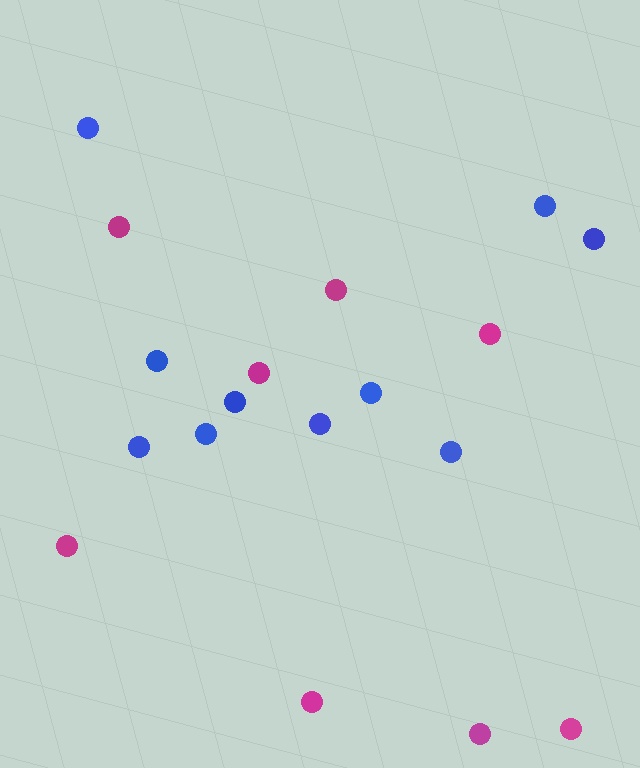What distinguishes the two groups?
There are 2 groups: one group of magenta circles (8) and one group of blue circles (10).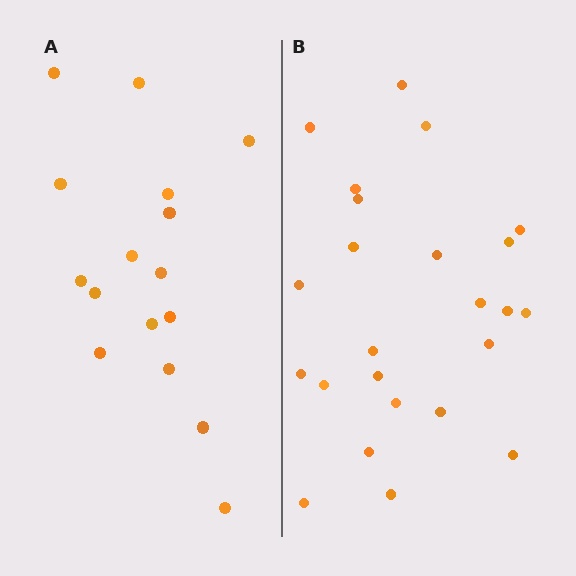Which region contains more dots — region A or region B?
Region B (the right region) has more dots.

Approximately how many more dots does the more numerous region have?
Region B has roughly 8 or so more dots than region A.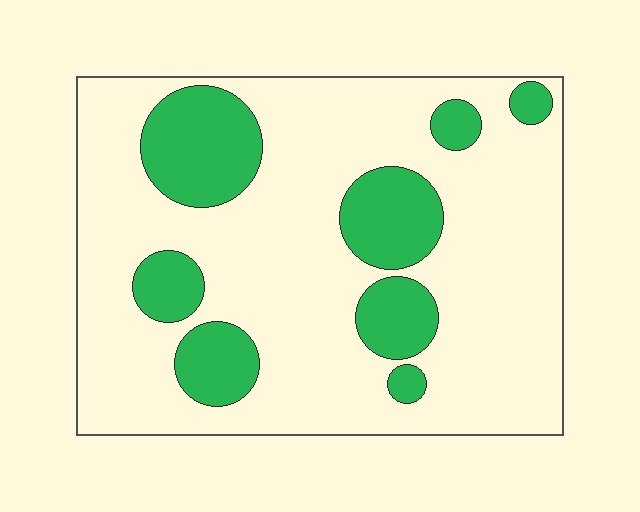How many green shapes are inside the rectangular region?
8.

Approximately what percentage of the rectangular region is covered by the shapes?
Approximately 25%.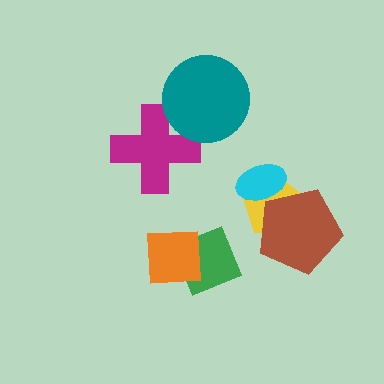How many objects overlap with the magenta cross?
1 object overlaps with the magenta cross.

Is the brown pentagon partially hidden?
Yes, it is partially covered by another shape.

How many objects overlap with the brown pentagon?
2 objects overlap with the brown pentagon.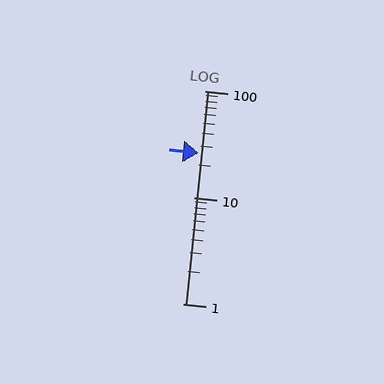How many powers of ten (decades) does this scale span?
The scale spans 2 decades, from 1 to 100.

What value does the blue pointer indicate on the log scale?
The pointer indicates approximately 26.